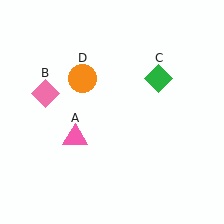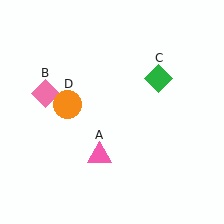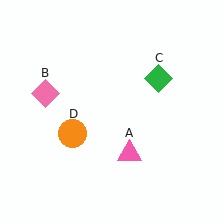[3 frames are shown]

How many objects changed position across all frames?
2 objects changed position: pink triangle (object A), orange circle (object D).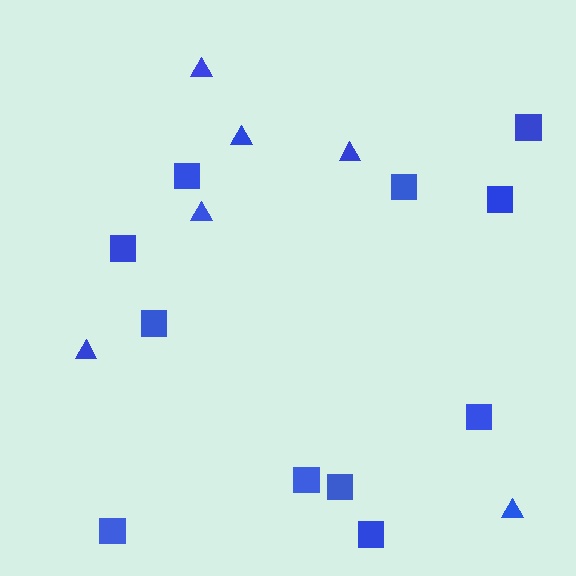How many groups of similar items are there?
There are 2 groups: one group of squares (11) and one group of triangles (6).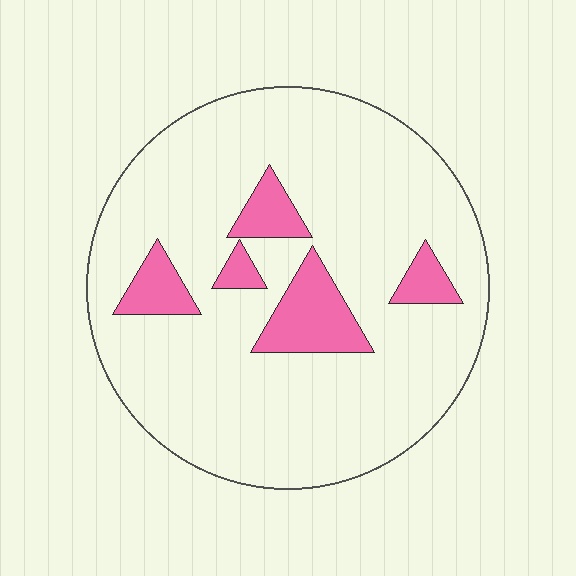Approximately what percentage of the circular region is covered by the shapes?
Approximately 15%.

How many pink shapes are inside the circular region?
5.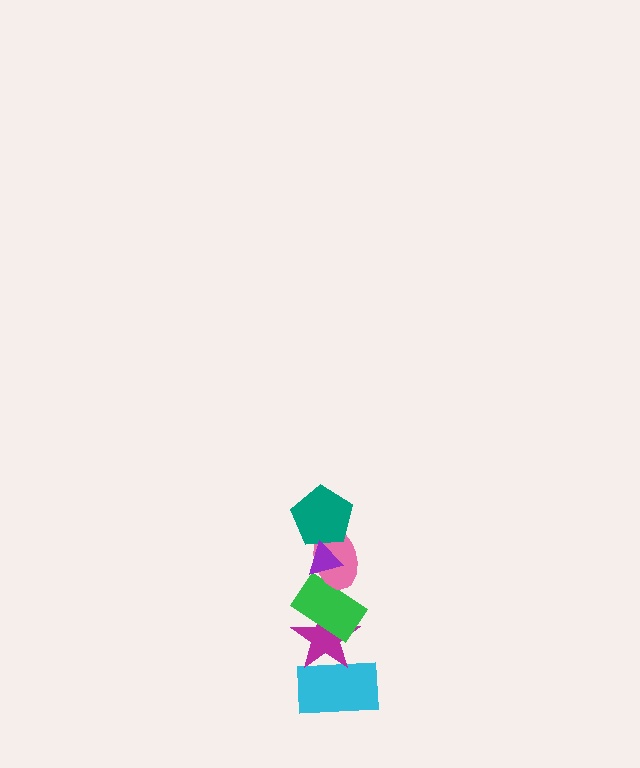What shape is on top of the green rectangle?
The pink ellipse is on top of the green rectangle.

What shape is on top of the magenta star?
The green rectangle is on top of the magenta star.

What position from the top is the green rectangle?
The green rectangle is 4th from the top.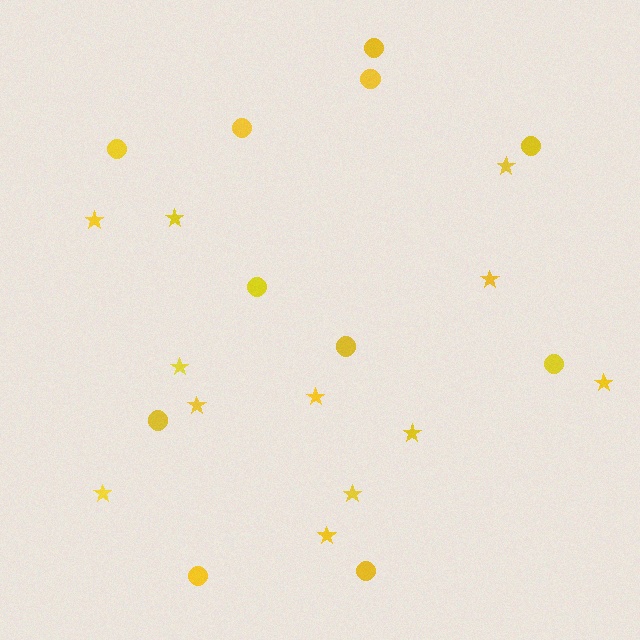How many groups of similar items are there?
There are 2 groups: one group of stars (12) and one group of circles (11).